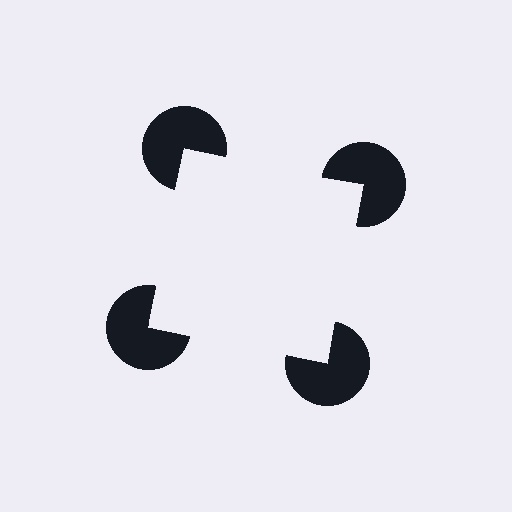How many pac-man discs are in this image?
There are 4 — one at each vertex of the illusory square.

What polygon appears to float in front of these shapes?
An illusory square — its edges are inferred from the aligned wedge cuts in the pac-man discs, not physically drawn.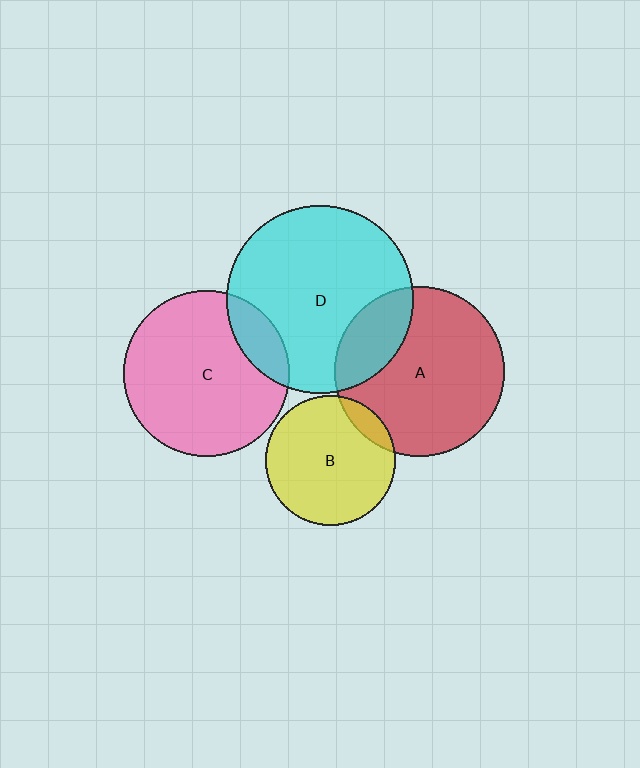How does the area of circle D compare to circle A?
Approximately 1.2 times.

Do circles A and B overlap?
Yes.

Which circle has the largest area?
Circle D (cyan).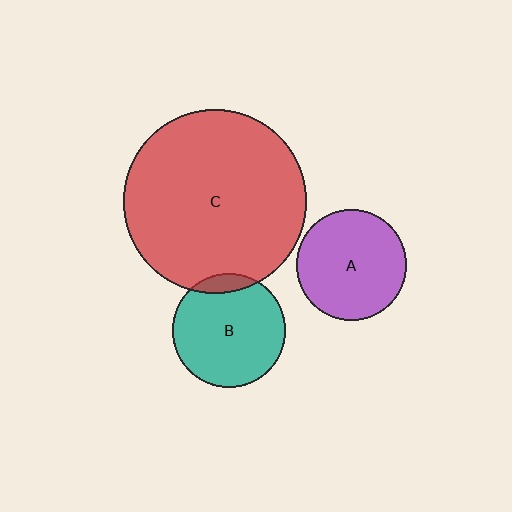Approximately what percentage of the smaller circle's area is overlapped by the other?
Approximately 10%.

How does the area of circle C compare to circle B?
Approximately 2.6 times.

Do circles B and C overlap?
Yes.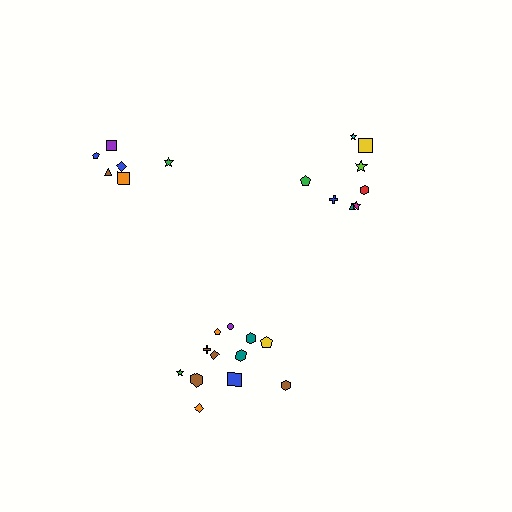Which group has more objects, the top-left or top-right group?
The top-right group.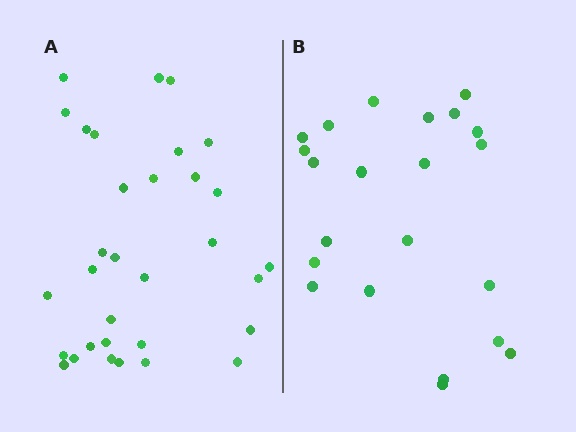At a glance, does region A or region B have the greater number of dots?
Region A (the left region) has more dots.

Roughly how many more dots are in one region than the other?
Region A has roughly 10 or so more dots than region B.